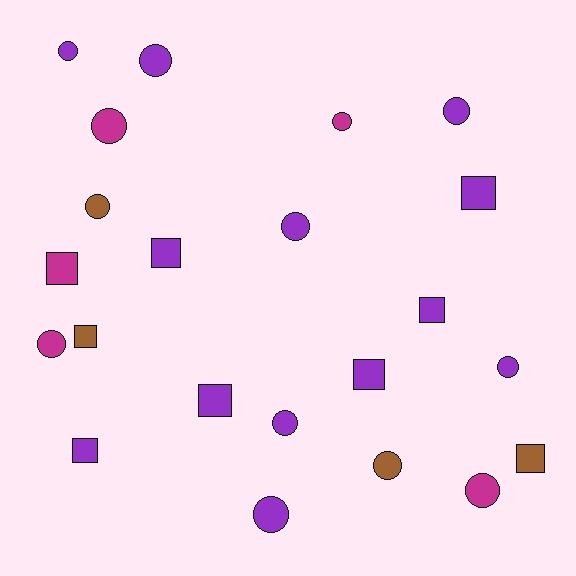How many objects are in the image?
There are 22 objects.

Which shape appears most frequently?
Circle, with 13 objects.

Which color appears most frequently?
Purple, with 13 objects.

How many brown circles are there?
There are 2 brown circles.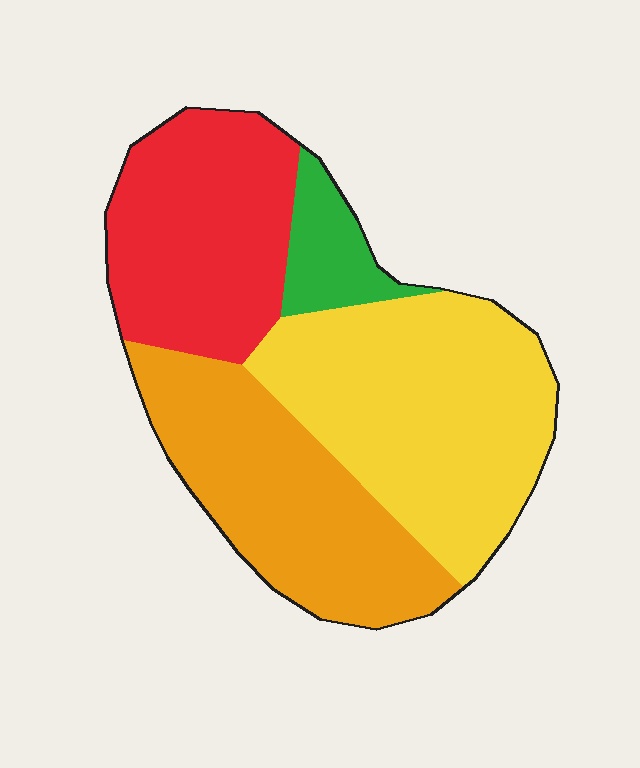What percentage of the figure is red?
Red takes up between a sixth and a third of the figure.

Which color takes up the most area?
Yellow, at roughly 35%.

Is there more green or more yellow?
Yellow.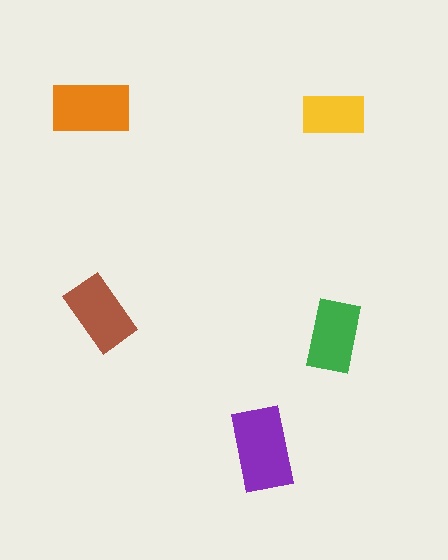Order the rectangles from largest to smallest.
the purple one, the orange one, the brown one, the green one, the yellow one.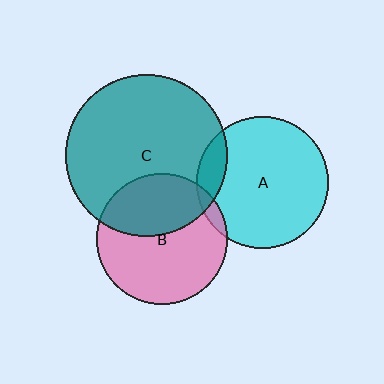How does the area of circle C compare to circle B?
Approximately 1.5 times.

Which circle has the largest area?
Circle C (teal).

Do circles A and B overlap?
Yes.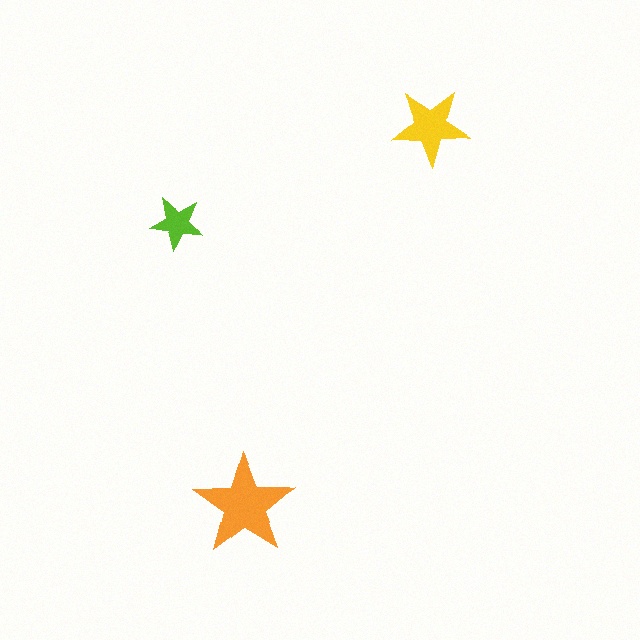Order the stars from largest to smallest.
the orange one, the yellow one, the lime one.